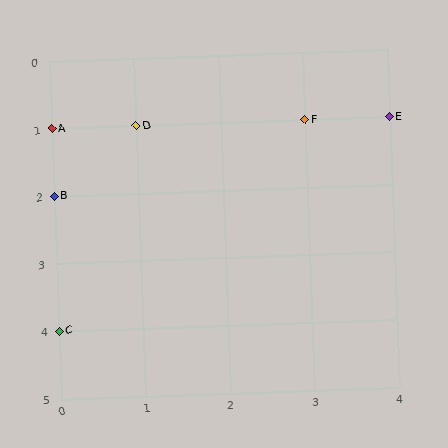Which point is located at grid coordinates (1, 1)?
Point D is at (1, 1).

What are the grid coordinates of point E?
Point E is at grid coordinates (4, 1).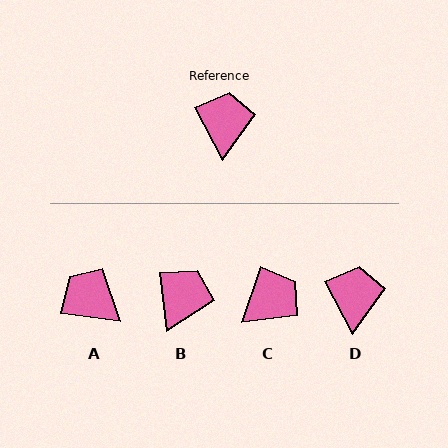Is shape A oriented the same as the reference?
No, it is off by about 54 degrees.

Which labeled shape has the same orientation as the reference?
D.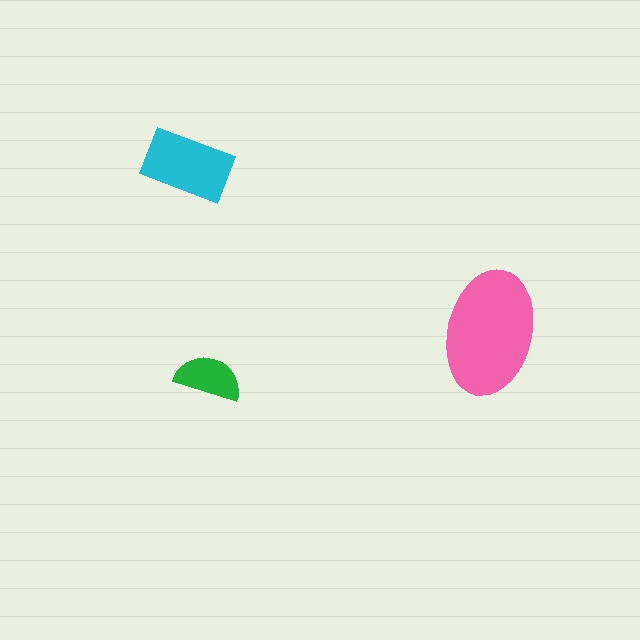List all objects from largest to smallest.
The pink ellipse, the cyan rectangle, the green semicircle.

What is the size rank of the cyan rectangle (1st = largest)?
2nd.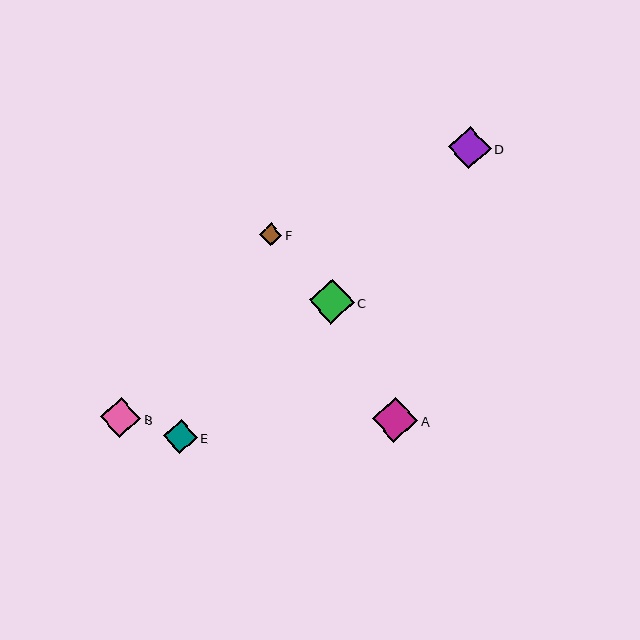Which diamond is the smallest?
Diamond F is the smallest with a size of approximately 23 pixels.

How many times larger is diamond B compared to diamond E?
Diamond B is approximately 1.2 times the size of diamond E.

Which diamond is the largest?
Diamond C is the largest with a size of approximately 45 pixels.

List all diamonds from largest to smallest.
From largest to smallest: C, A, D, B, E, F.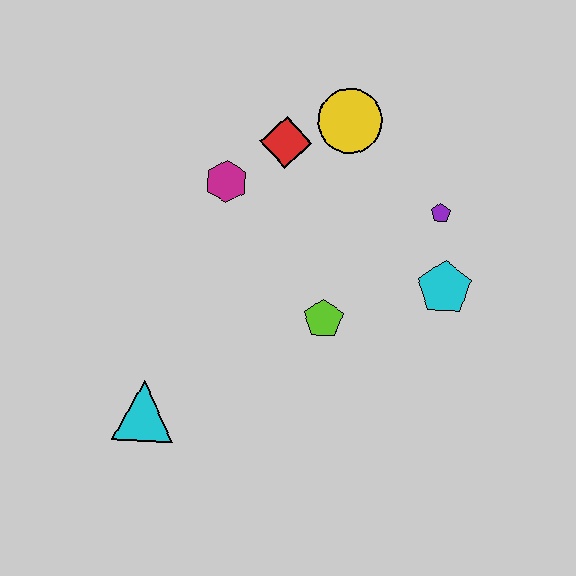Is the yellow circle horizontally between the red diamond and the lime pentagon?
No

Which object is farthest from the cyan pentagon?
The cyan triangle is farthest from the cyan pentagon.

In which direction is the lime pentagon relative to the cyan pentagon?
The lime pentagon is to the left of the cyan pentagon.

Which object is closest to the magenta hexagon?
The red diamond is closest to the magenta hexagon.